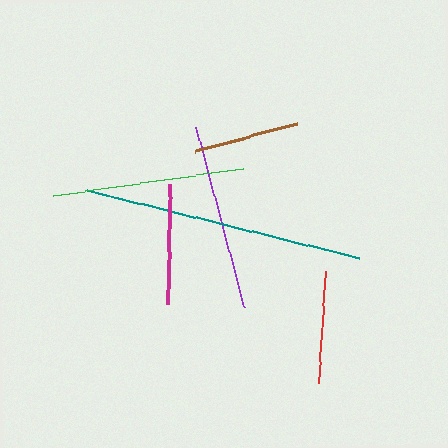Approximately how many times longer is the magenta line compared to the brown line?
The magenta line is approximately 1.1 times the length of the brown line.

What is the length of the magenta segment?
The magenta segment is approximately 120 pixels long.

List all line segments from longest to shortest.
From longest to shortest: teal, green, purple, magenta, red, brown.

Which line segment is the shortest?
The brown line is the shortest at approximately 106 pixels.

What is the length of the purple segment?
The purple segment is approximately 186 pixels long.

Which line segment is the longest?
The teal line is the longest at approximately 279 pixels.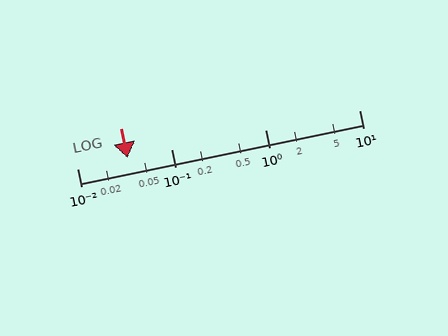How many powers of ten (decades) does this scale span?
The scale spans 3 decades, from 0.01 to 10.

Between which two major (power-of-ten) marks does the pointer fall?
The pointer is between 0.01 and 0.1.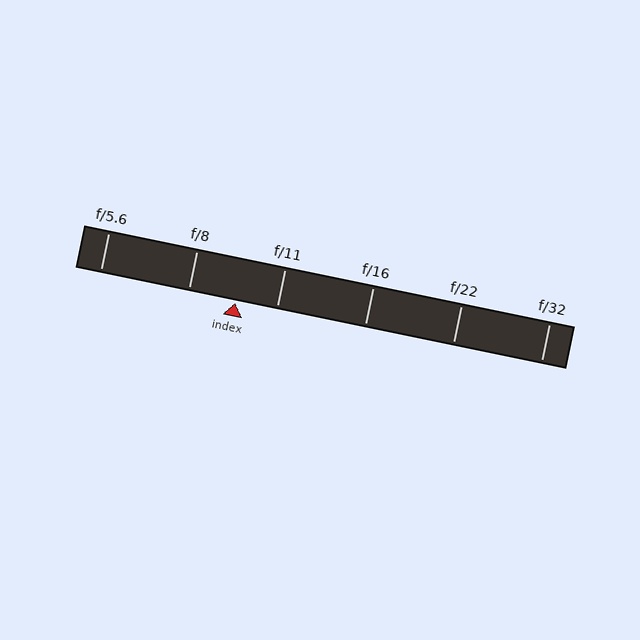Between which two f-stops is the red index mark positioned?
The index mark is between f/8 and f/11.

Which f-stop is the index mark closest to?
The index mark is closest to f/11.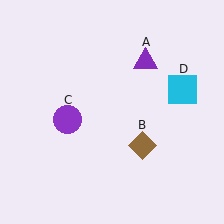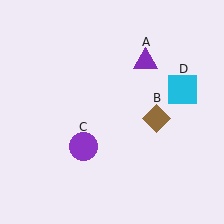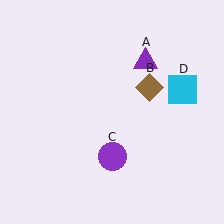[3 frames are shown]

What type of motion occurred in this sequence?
The brown diamond (object B), purple circle (object C) rotated counterclockwise around the center of the scene.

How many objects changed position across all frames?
2 objects changed position: brown diamond (object B), purple circle (object C).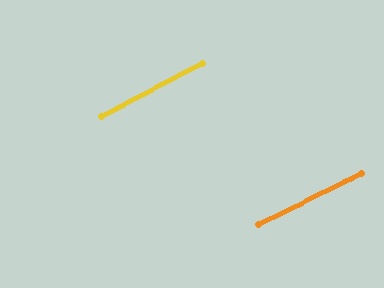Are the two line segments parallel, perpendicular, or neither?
Parallel — their directions differ by only 1.3°.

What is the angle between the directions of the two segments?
Approximately 1 degree.